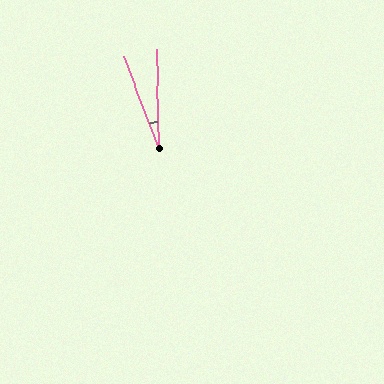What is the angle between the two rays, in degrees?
Approximately 20 degrees.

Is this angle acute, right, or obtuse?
It is acute.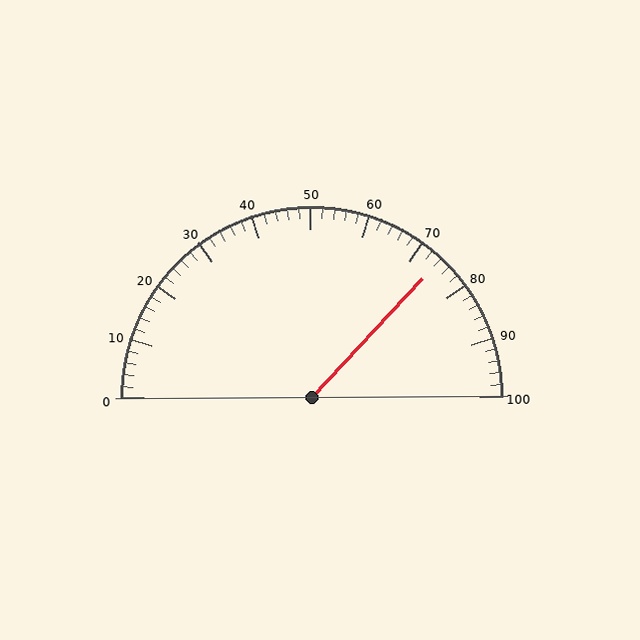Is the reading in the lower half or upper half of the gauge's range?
The reading is in the upper half of the range (0 to 100).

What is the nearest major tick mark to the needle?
The nearest major tick mark is 70.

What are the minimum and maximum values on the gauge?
The gauge ranges from 0 to 100.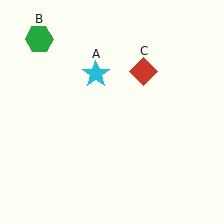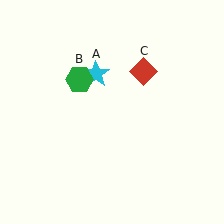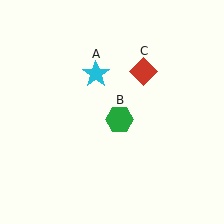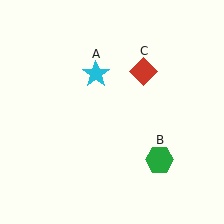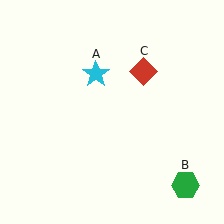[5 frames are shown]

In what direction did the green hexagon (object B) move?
The green hexagon (object B) moved down and to the right.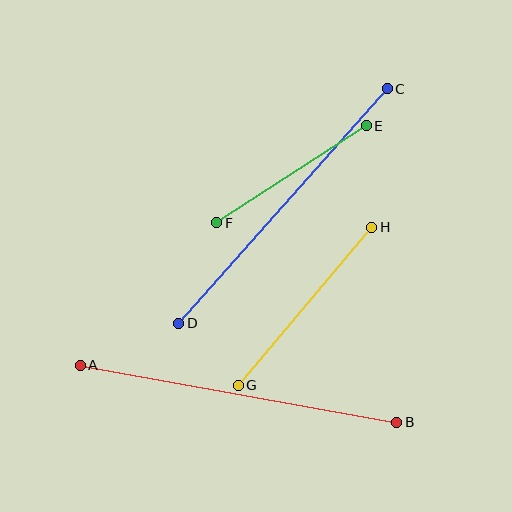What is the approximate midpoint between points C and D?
The midpoint is at approximately (283, 206) pixels.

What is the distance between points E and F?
The distance is approximately 178 pixels.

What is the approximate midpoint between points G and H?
The midpoint is at approximately (305, 306) pixels.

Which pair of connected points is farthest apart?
Points A and B are farthest apart.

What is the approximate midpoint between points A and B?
The midpoint is at approximately (238, 394) pixels.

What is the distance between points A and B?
The distance is approximately 321 pixels.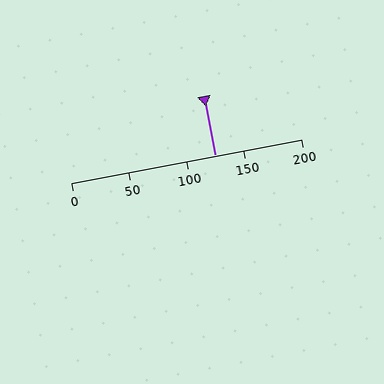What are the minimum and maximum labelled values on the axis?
The axis runs from 0 to 200.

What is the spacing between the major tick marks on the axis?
The major ticks are spaced 50 apart.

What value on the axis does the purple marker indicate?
The marker indicates approximately 125.